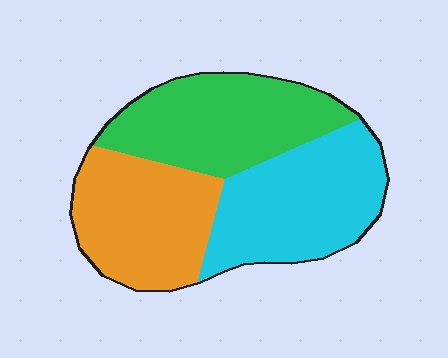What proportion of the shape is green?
Green takes up about one third (1/3) of the shape.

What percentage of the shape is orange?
Orange covers around 30% of the shape.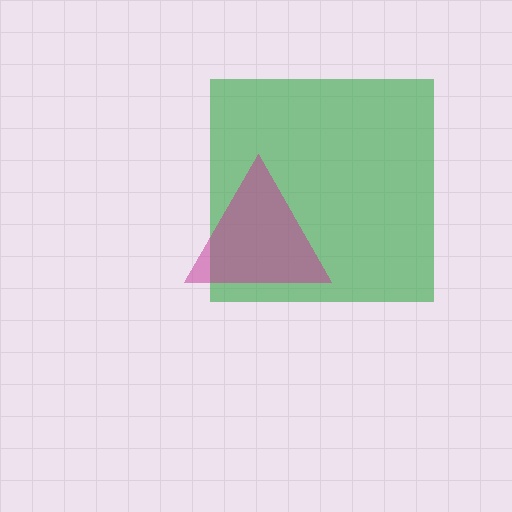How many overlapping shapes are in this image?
There are 2 overlapping shapes in the image.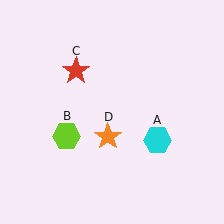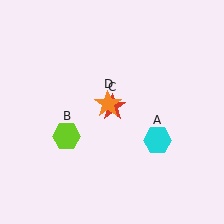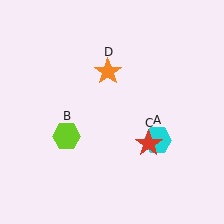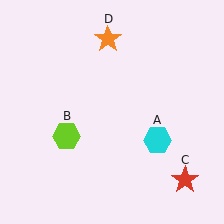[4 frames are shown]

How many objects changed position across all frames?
2 objects changed position: red star (object C), orange star (object D).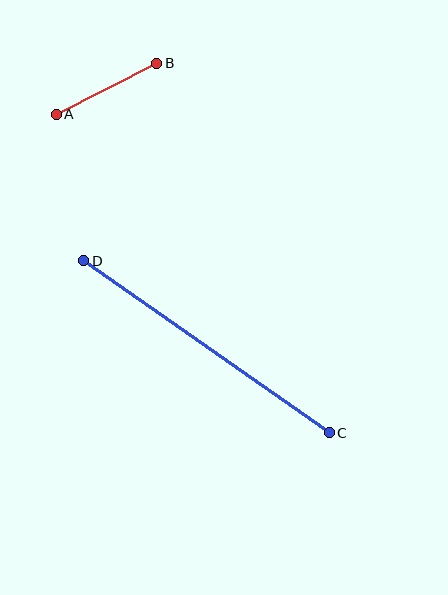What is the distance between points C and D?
The distance is approximately 300 pixels.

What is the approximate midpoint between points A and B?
The midpoint is at approximately (106, 89) pixels.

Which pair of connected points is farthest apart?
Points C and D are farthest apart.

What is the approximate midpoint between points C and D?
The midpoint is at approximately (207, 347) pixels.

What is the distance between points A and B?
The distance is approximately 113 pixels.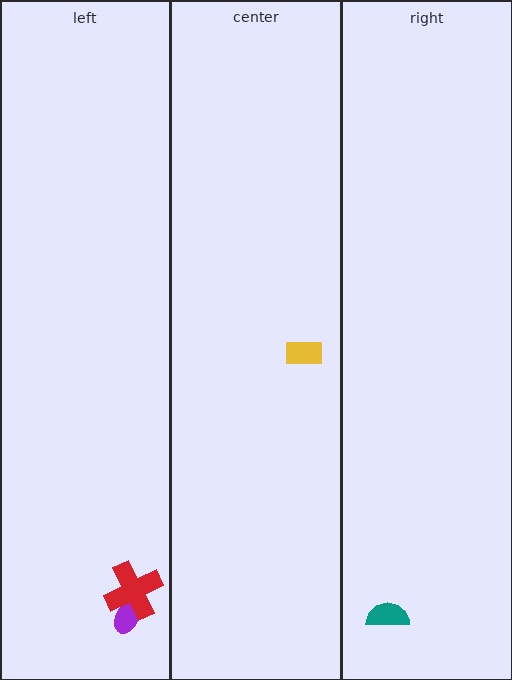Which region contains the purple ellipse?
The left region.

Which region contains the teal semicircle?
The right region.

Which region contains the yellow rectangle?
The center region.